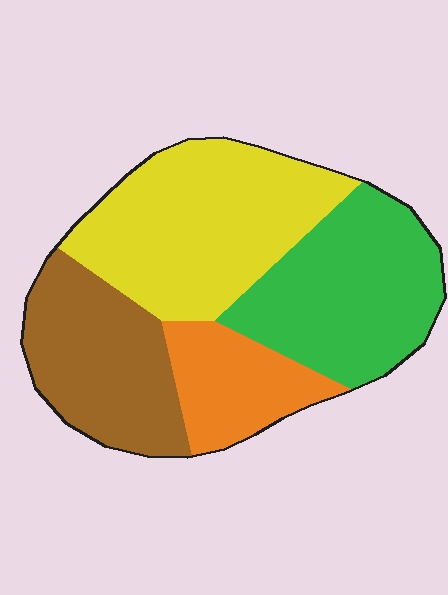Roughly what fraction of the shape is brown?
Brown takes up about one quarter (1/4) of the shape.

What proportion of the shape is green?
Green covers about 30% of the shape.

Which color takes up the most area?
Yellow, at roughly 35%.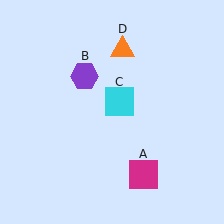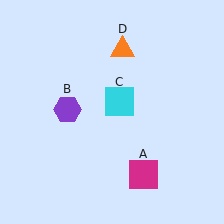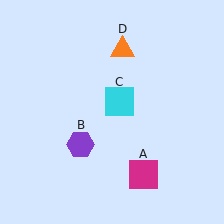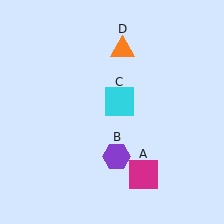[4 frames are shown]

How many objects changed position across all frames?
1 object changed position: purple hexagon (object B).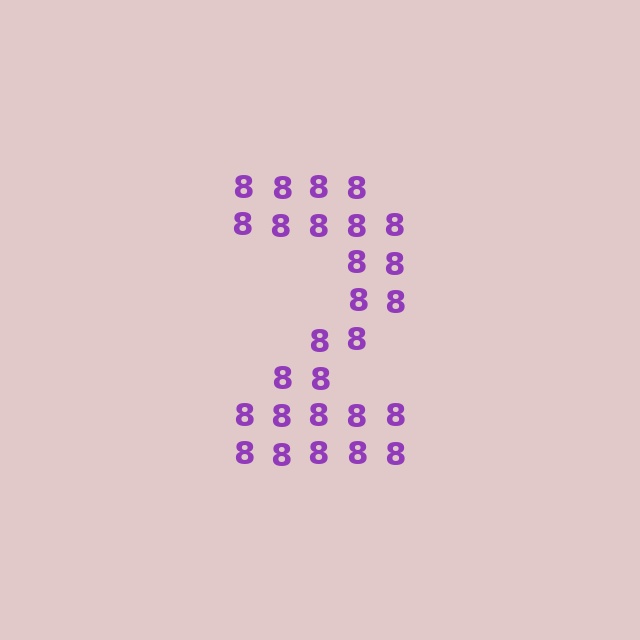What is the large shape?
The large shape is the digit 2.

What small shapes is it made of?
It is made of small digit 8's.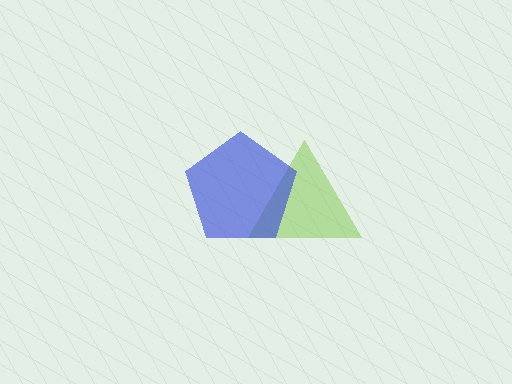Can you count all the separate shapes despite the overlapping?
Yes, there are 2 separate shapes.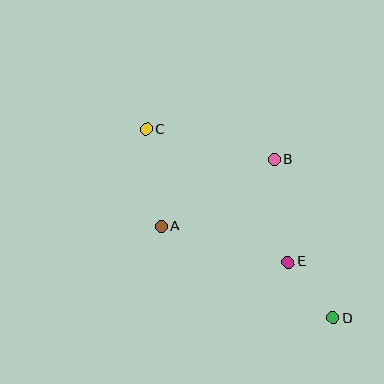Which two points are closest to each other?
Points D and E are closest to each other.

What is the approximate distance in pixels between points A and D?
The distance between A and D is approximately 195 pixels.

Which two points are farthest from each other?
Points C and D are farthest from each other.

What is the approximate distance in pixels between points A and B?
The distance between A and B is approximately 131 pixels.